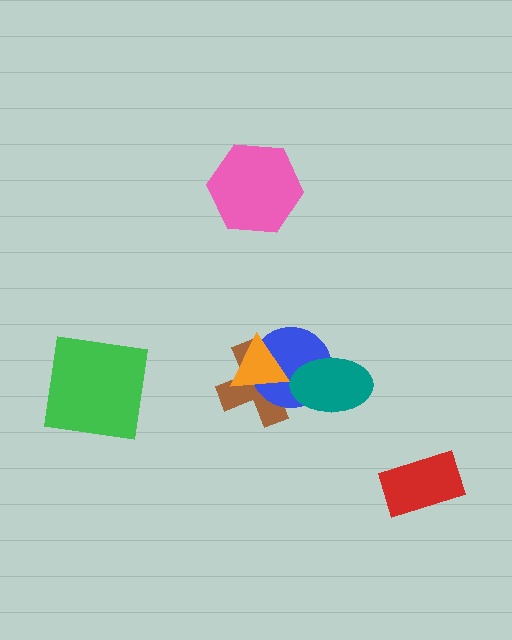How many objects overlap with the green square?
0 objects overlap with the green square.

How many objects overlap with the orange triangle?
2 objects overlap with the orange triangle.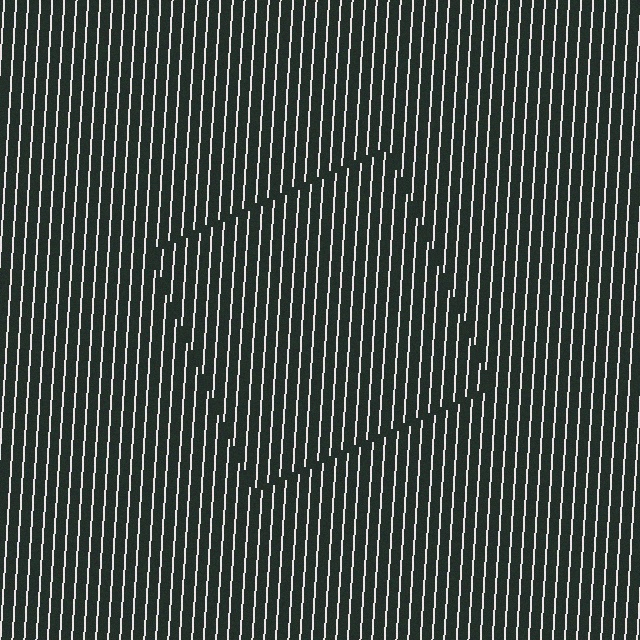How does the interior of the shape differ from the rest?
The interior of the shape contains the same grating, shifted by half a period — the contour is defined by the phase discontinuity where line-ends from the inner and outer gratings abut.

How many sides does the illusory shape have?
4 sides — the line-ends trace a square.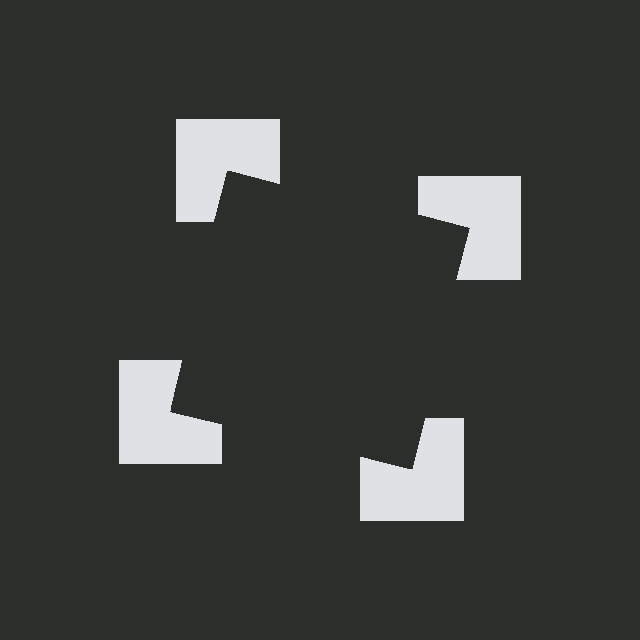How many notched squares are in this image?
There are 4 — one at each vertex of the illusory square.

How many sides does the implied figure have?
4 sides.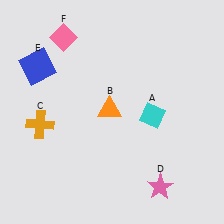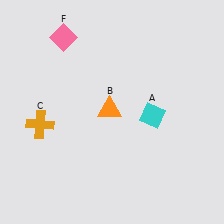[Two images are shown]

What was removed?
The blue square (E), the pink star (D) were removed in Image 2.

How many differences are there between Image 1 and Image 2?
There are 2 differences between the two images.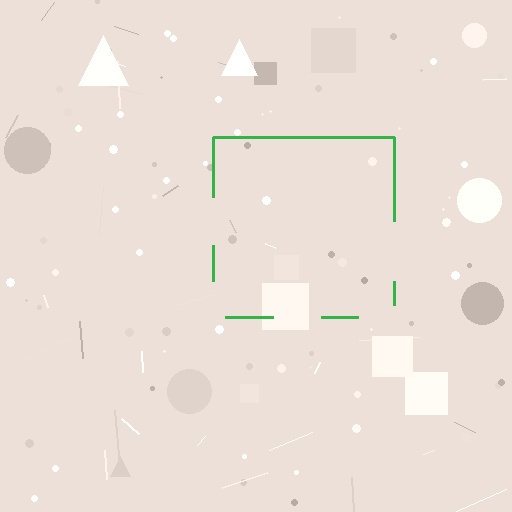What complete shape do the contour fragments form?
The contour fragments form a square.